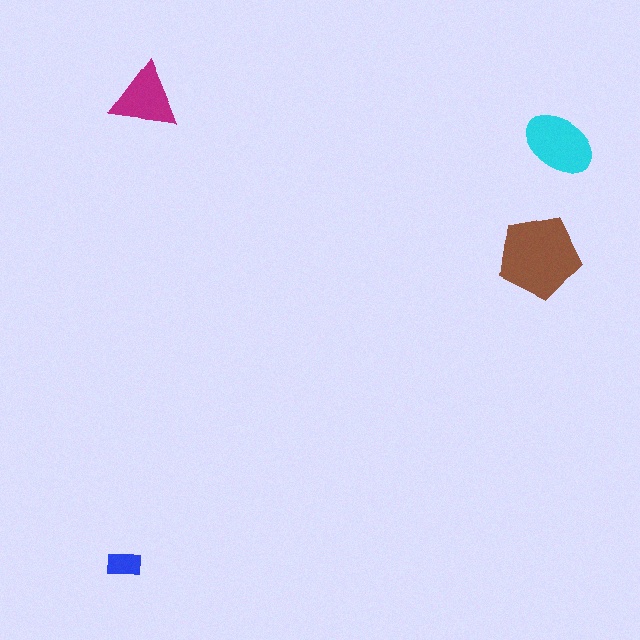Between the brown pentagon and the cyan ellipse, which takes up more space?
The brown pentagon.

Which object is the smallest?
The blue rectangle.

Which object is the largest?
The brown pentagon.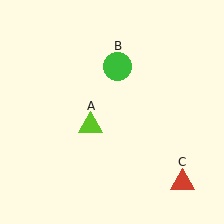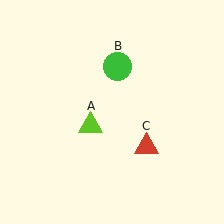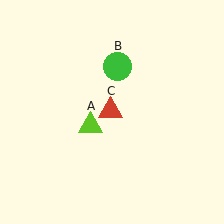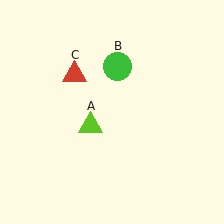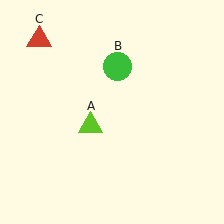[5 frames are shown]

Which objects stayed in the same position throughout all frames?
Lime triangle (object A) and green circle (object B) remained stationary.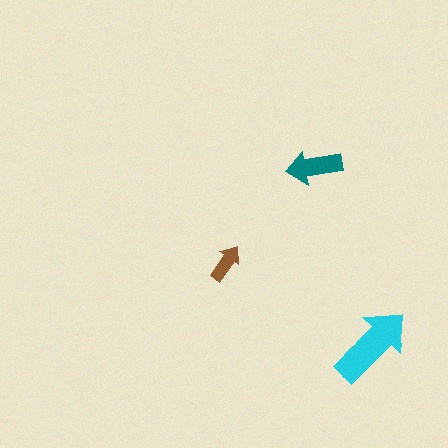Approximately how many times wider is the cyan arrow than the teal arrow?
About 1.5 times wider.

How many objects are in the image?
There are 3 objects in the image.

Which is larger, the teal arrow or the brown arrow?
The teal one.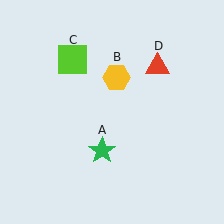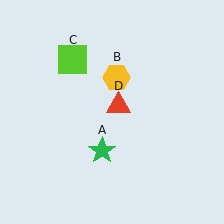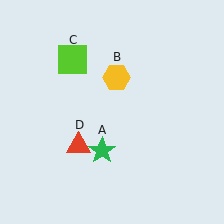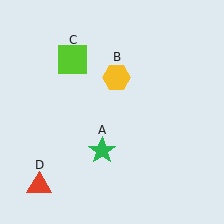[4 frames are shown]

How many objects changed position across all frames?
1 object changed position: red triangle (object D).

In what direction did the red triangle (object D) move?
The red triangle (object D) moved down and to the left.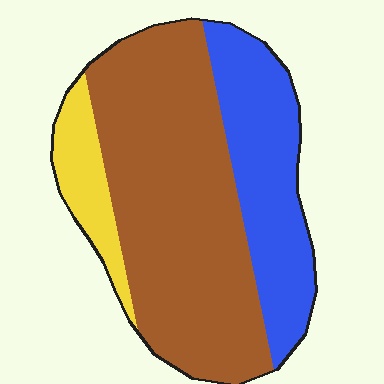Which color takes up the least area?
Yellow, at roughly 10%.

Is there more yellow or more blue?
Blue.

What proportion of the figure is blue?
Blue takes up about one quarter (1/4) of the figure.